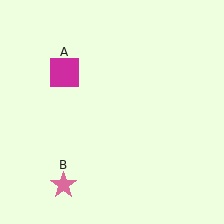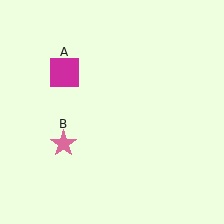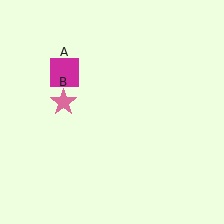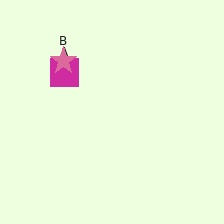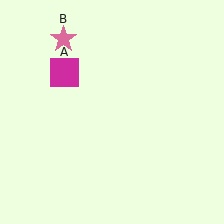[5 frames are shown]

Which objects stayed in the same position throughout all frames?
Magenta square (object A) remained stationary.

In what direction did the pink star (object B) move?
The pink star (object B) moved up.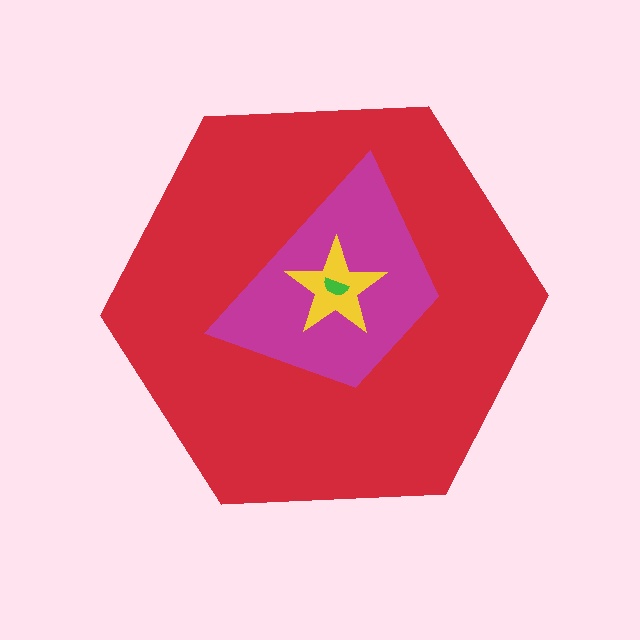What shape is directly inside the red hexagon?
The magenta trapezoid.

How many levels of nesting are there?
4.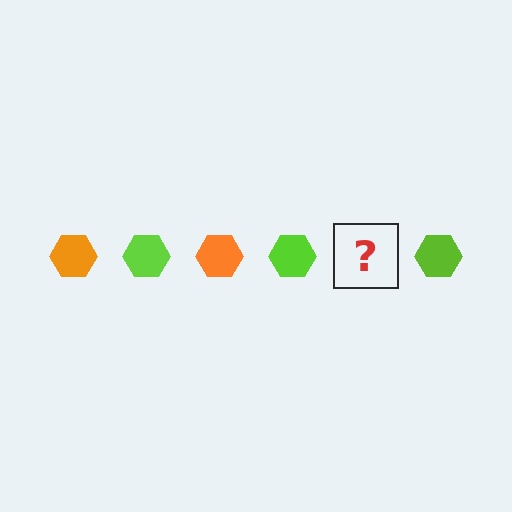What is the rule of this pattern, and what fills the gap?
The rule is that the pattern cycles through orange, lime hexagons. The gap should be filled with an orange hexagon.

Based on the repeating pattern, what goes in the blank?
The blank should be an orange hexagon.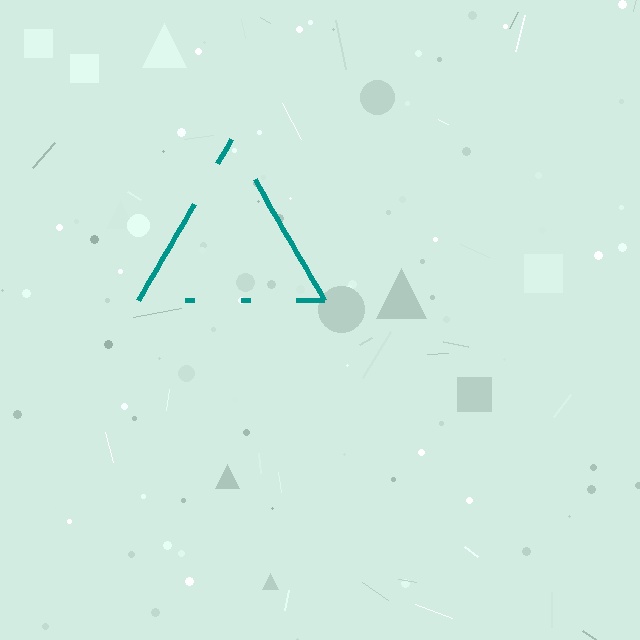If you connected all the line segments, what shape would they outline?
They would outline a triangle.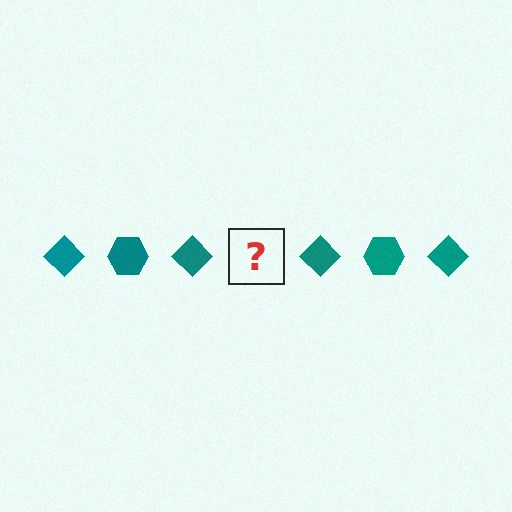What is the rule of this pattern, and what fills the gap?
The rule is that the pattern cycles through diamond, hexagon shapes in teal. The gap should be filled with a teal hexagon.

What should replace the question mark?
The question mark should be replaced with a teal hexagon.